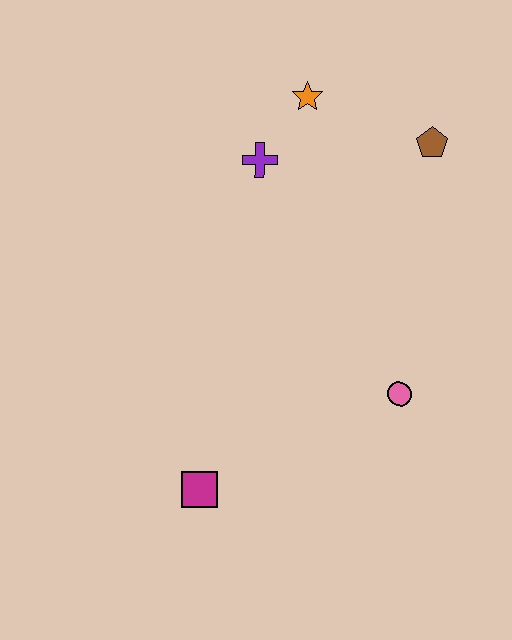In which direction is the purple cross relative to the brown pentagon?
The purple cross is to the left of the brown pentagon.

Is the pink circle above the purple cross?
No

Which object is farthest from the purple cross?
The magenta square is farthest from the purple cross.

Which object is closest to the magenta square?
The pink circle is closest to the magenta square.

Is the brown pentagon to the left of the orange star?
No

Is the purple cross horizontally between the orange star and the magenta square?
Yes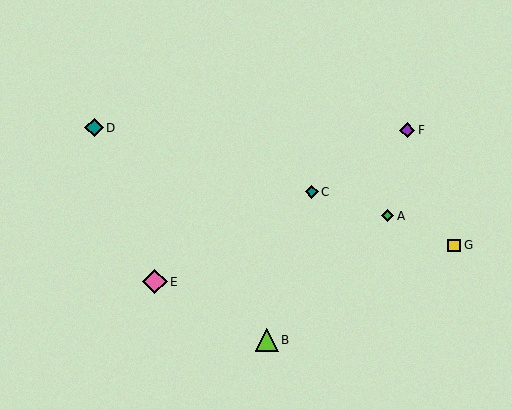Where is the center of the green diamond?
The center of the green diamond is at (388, 216).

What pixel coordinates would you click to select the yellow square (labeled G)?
Click at (454, 245) to select the yellow square G.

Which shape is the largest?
The pink diamond (labeled E) is the largest.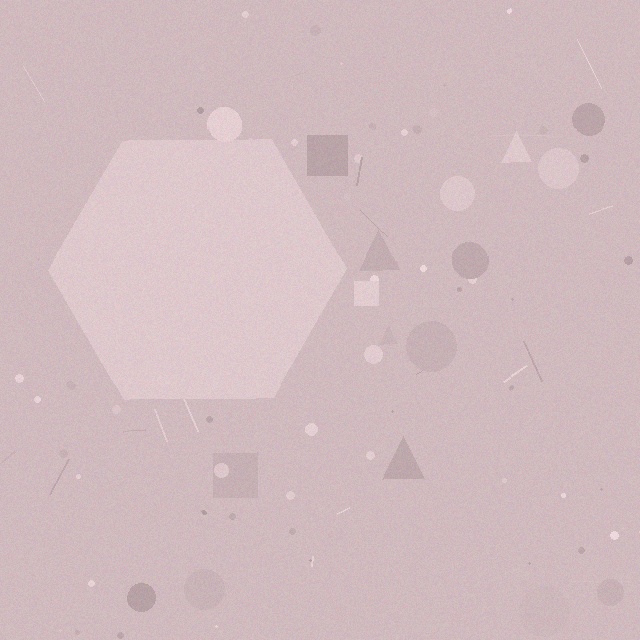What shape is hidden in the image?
A hexagon is hidden in the image.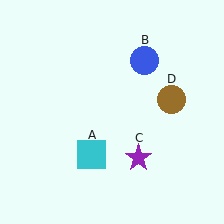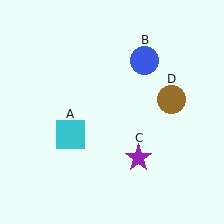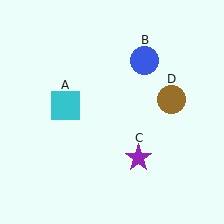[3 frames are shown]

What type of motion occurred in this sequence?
The cyan square (object A) rotated clockwise around the center of the scene.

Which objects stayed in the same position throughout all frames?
Blue circle (object B) and purple star (object C) and brown circle (object D) remained stationary.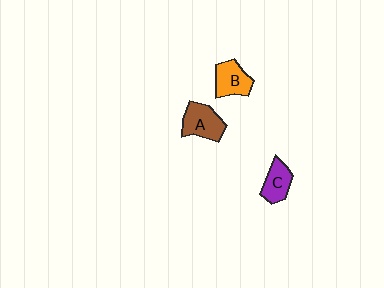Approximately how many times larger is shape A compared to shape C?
Approximately 1.3 times.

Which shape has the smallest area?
Shape C (purple).